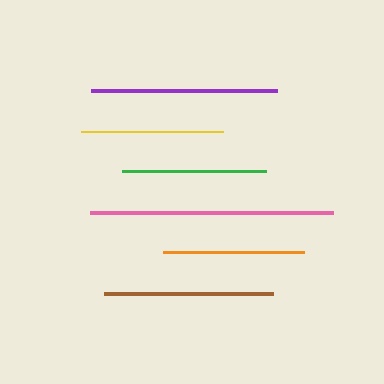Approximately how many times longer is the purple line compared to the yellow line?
The purple line is approximately 1.3 times the length of the yellow line.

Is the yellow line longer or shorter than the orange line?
The yellow line is longer than the orange line.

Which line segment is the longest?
The pink line is the longest at approximately 244 pixels.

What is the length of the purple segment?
The purple segment is approximately 187 pixels long.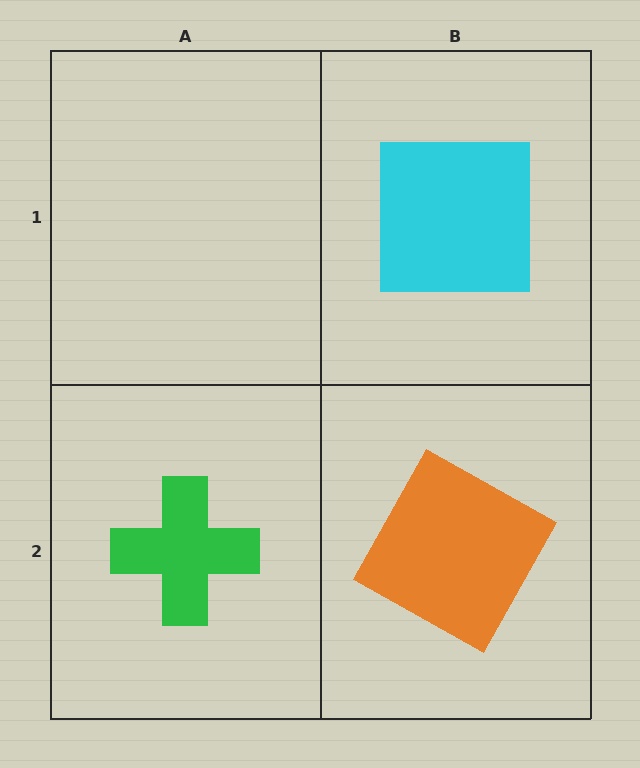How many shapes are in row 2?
2 shapes.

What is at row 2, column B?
An orange square.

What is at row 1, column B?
A cyan square.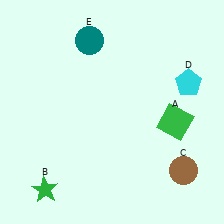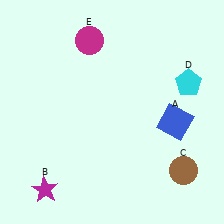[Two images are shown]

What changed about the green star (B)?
In Image 1, B is green. In Image 2, it changed to magenta.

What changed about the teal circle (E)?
In Image 1, E is teal. In Image 2, it changed to magenta.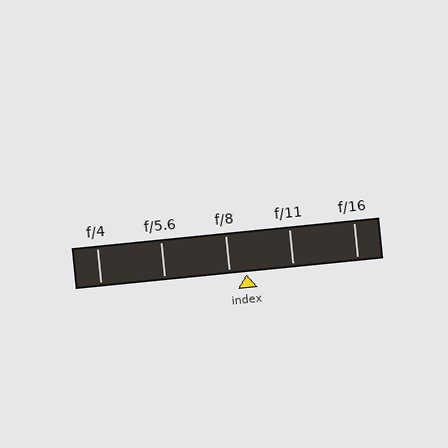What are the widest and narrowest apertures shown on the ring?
The widest aperture shown is f/4 and the narrowest is f/16.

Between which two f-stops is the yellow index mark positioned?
The index mark is between f/8 and f/11.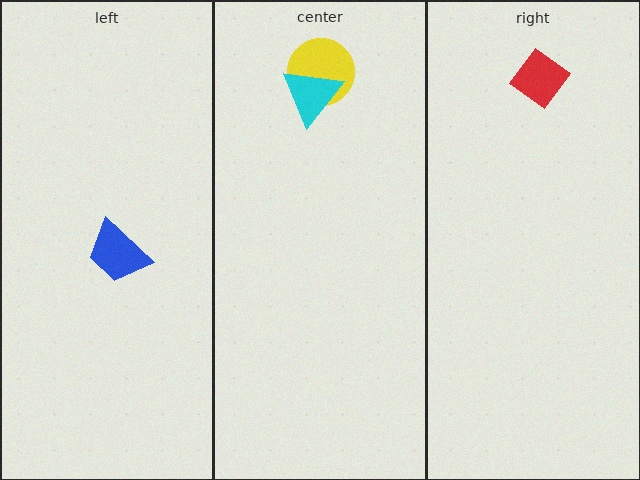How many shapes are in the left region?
1.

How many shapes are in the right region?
1.